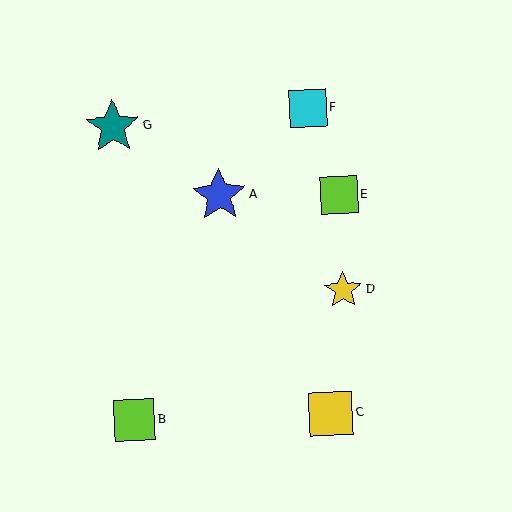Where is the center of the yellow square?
The center of the yellow square is at (331, 414).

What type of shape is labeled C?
Shape C is a yellow square.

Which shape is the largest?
The teal star (labeled G) is the largest.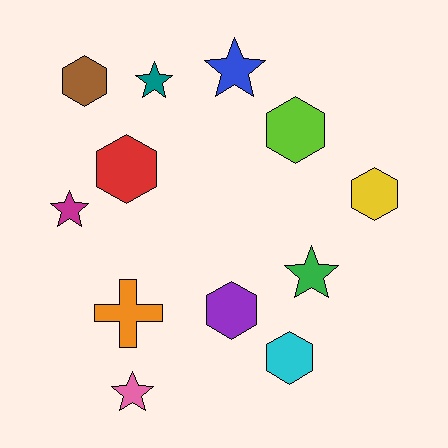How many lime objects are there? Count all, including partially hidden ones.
There is 1 lime object.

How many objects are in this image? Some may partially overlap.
There are 12 objects.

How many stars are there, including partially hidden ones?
There are 5 stars.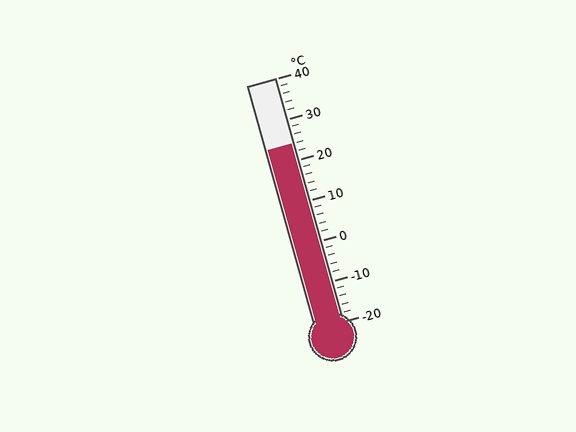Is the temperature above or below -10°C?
The temperature is above -10°C.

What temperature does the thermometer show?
The thermometer shows approximately 24°C.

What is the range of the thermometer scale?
The thermometer scale ranges from -20°C to 40°C.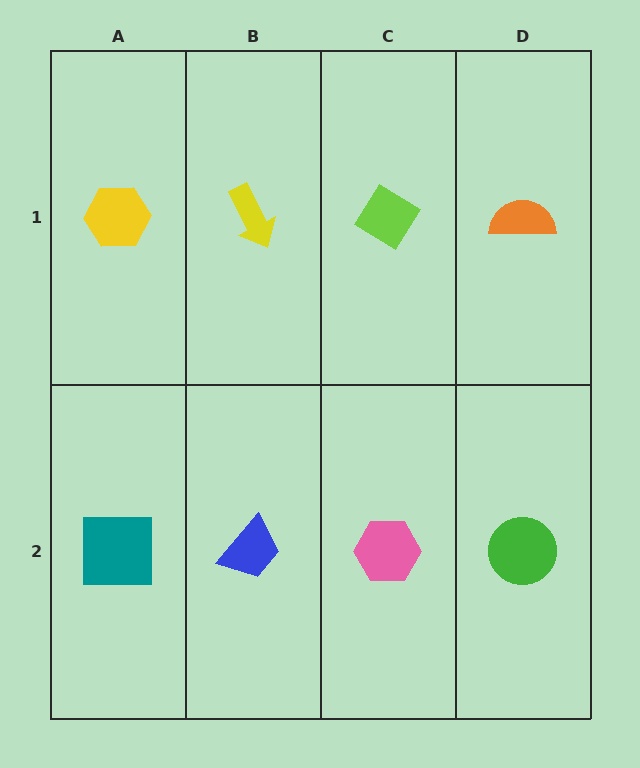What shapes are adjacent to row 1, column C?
A pink hexagon (row 2, column C), a yellow arrow (row 1, column B), an orange semicircle (row 1, column D).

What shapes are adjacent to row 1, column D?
A green circle (row 2, column D), a lime diamond (row 1, column C).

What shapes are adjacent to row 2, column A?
A yellow hexagon (row 1, column A), a blue trapezoid (row 2, column B).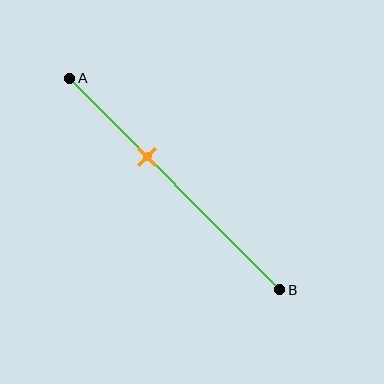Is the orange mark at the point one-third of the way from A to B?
No, the mark is at about 35% from A, not at the 33% one-third point.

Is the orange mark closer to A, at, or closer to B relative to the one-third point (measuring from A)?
The orange mark is closer to point B than the one-third point of segment AB.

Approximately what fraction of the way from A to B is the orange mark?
The orange mark is approximately 35% of the way from A to B.